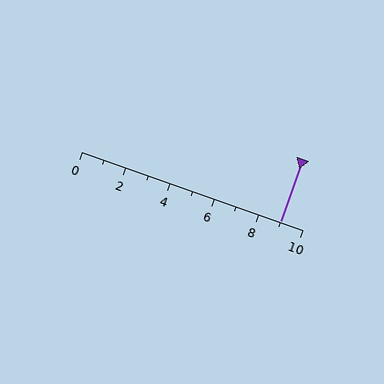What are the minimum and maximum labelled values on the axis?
The axis runs from 0 to 10.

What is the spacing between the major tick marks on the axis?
The major ticks are spaced 2 apart.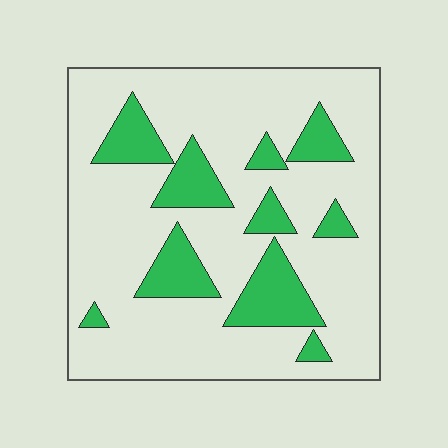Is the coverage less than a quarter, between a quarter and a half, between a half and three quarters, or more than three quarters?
Less than a quarter.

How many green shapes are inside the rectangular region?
10.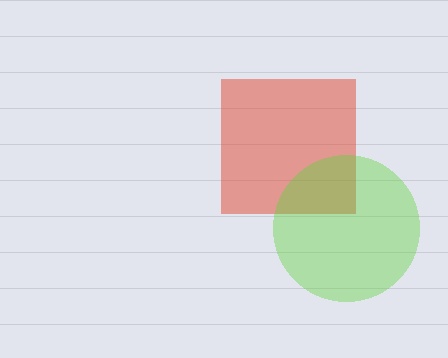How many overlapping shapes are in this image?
There are 2 overlapping shapes in the image.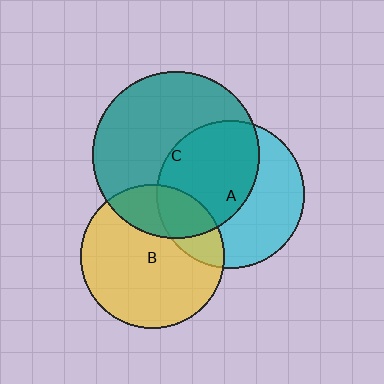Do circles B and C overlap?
Yes.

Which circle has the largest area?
Circle C (teal).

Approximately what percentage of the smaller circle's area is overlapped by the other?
Approximately 25%.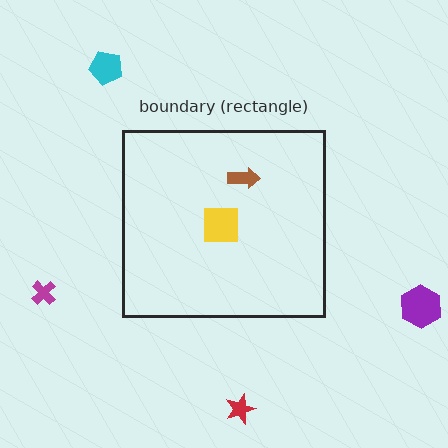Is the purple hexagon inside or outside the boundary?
Outside.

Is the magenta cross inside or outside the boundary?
Outside.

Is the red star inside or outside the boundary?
Outside.